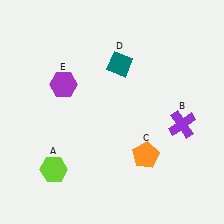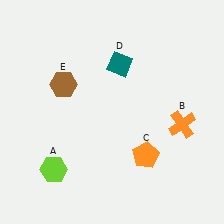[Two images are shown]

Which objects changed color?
B changed from purple to orange. E changed from purple to brown.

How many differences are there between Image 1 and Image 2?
There are 2 differences between the two images.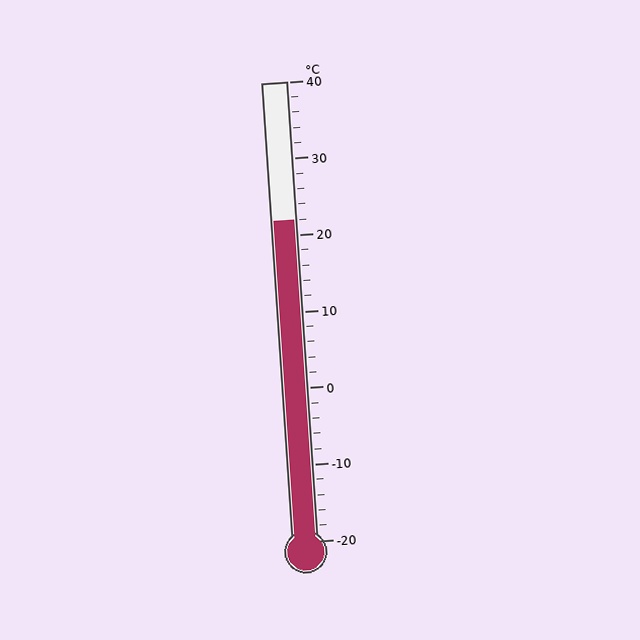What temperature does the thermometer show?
The thermometer shows approximately 22°C.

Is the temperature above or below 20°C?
The temperature is above 20°C.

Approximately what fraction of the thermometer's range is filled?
The thermometer is filled to approximately 70% of its range.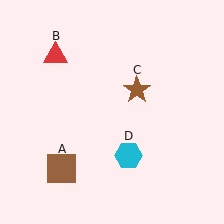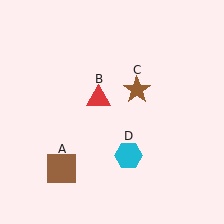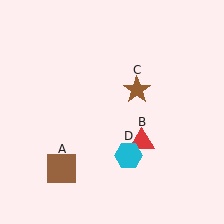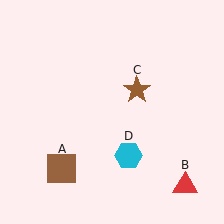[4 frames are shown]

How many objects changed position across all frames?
1 object changed position: red triangle (object B).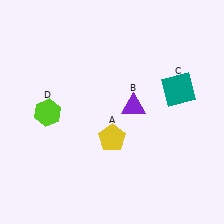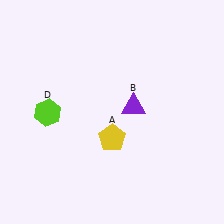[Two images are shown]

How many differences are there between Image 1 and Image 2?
There is 1 difference between the two images.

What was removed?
The teal square (C) was removed in Image 2.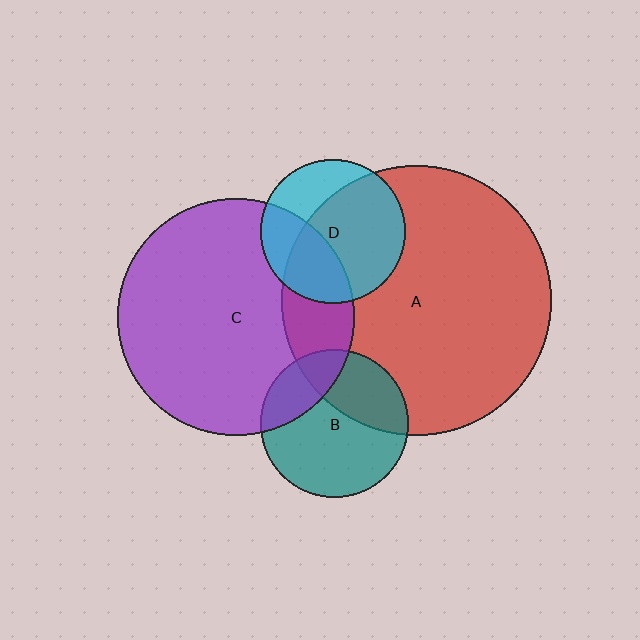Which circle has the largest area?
Circle A (red).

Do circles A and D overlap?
Yes.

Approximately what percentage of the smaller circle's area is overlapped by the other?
Approximately 70%.